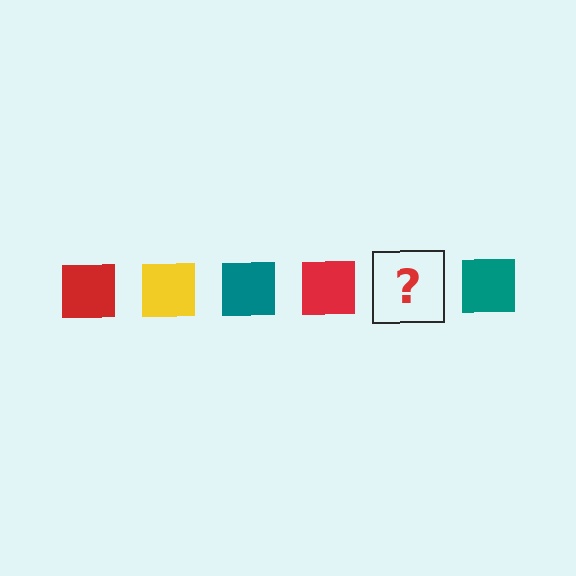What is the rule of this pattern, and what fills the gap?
The rule is that the pattern cycles through red, yellow, teal squares. The gap should be filled with a yellow square.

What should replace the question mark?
The question mark should be replaced with a yellow square.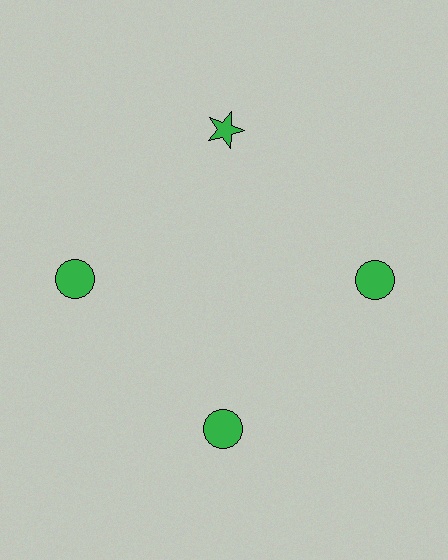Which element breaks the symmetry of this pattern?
The green star at roughly the 12 o'clock position breaks the symmetry. All other shapes are green circles.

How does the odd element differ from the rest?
It has a different shape: star instead of circle.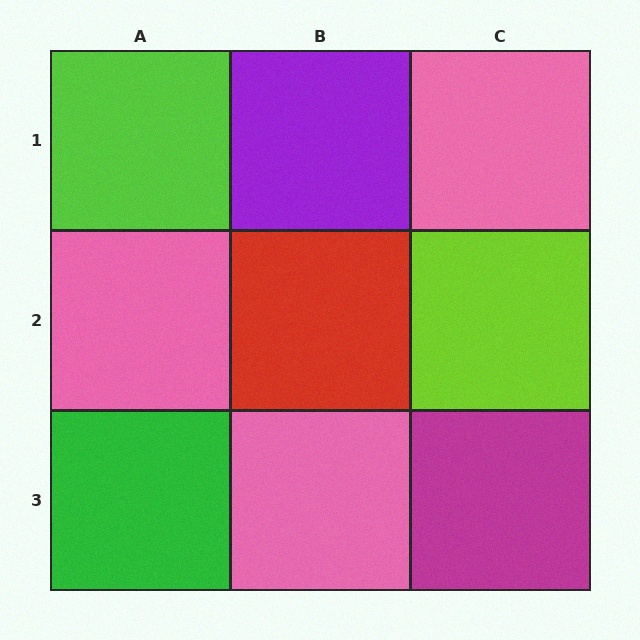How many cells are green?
1 cell is green.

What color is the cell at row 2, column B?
Red.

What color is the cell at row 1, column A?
Lime.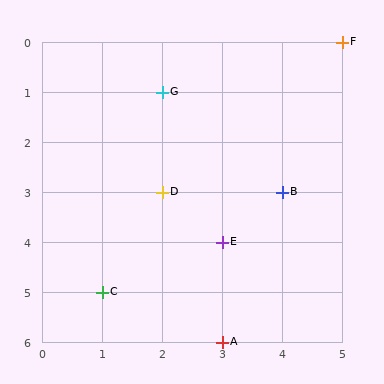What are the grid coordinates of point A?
Point A is at grid coordinates (3, 6).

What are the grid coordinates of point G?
Point G is at grid coordinates (2, 1).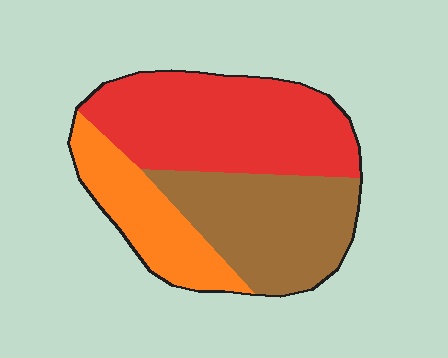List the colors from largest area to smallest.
From largest to smallest: red, brown, orange.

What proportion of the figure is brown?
Brown covers about 35% of the figure.